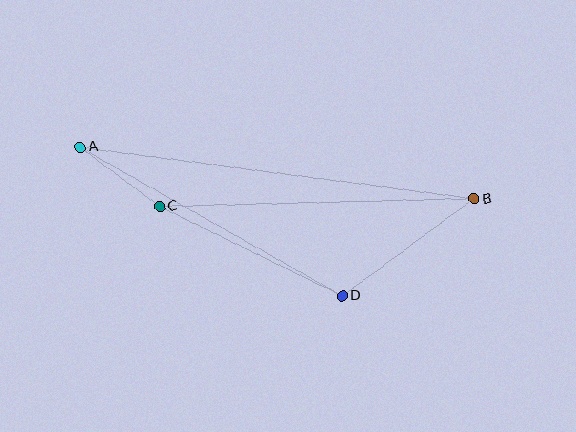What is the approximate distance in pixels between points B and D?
The distance between B and D is approximately 164 pixels.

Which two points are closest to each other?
Points A and C are closest to each other.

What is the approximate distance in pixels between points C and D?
The distance between C and D is approximately 203 pixels.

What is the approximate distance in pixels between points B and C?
The distance between B and C is approximately 314 pixels.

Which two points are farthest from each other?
Points A and B are farthest from each other.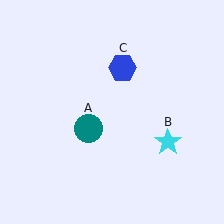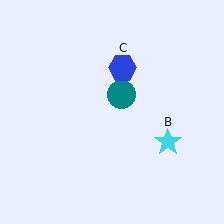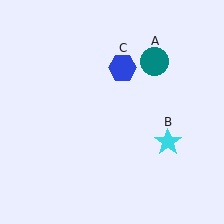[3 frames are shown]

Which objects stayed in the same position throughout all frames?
Cyan star (object B) and blue hexagon (object C) remained stationary.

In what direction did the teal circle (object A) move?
The teal circle (object A) moved up and to the right.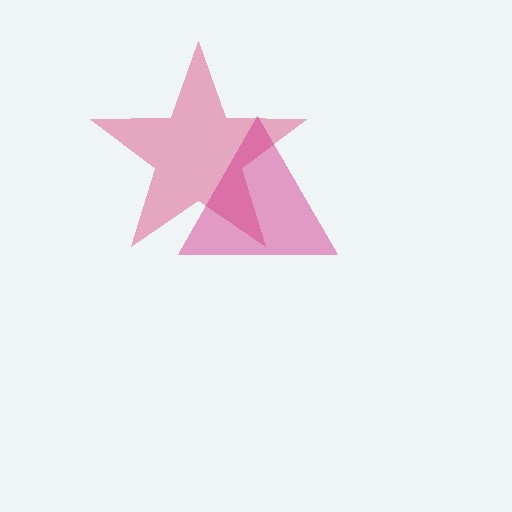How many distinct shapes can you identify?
There are 2 distinct shapes: a pink star, a magenta triangle.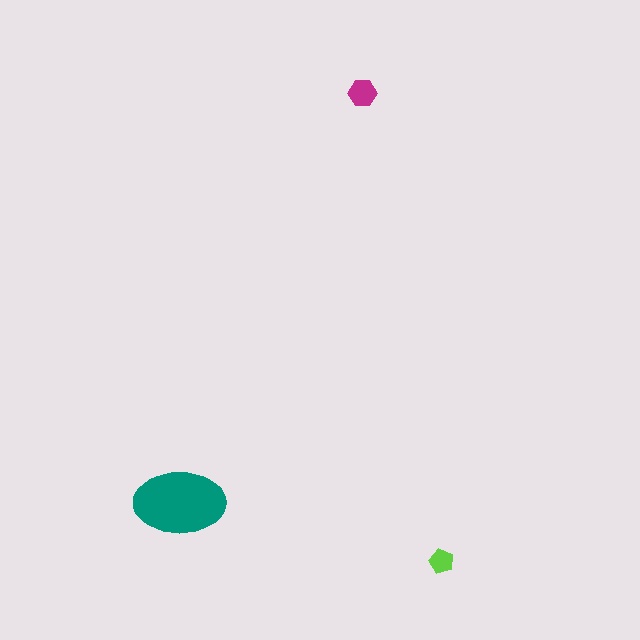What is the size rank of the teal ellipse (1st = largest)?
1st.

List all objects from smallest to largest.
The lime pentagon, the magenta hexagon, the teal ellipse.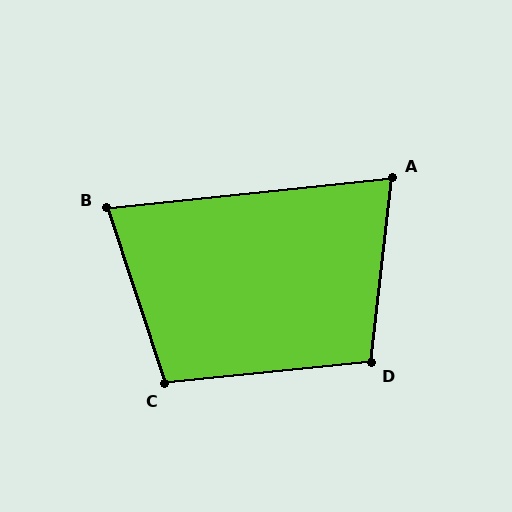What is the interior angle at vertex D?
Approximately 102 degrees (obtuse).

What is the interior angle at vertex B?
Approximately 78 degrees (acute).